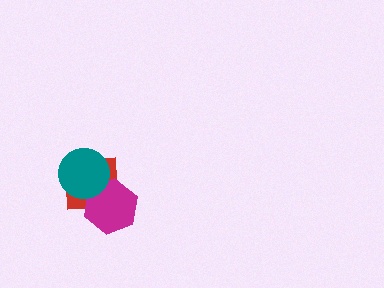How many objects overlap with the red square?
2 objects overlap with the red square.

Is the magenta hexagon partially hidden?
Yes, it is partially covered by another shape.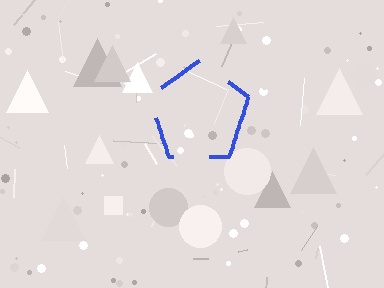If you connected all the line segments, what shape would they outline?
They would outline a pentagon.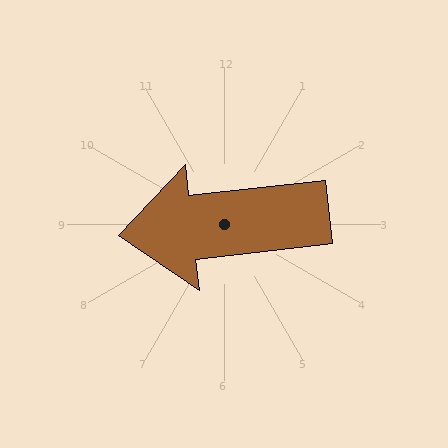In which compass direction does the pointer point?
West.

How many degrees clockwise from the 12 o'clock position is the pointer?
Approximately 264 degrees.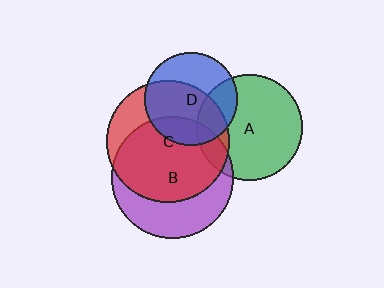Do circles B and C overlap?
Yes.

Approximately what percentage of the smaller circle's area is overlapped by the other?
Approximately 65%.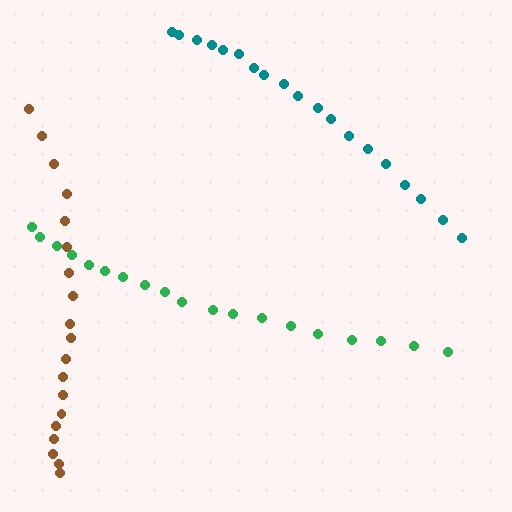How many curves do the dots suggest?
There are 3 distinct paths.